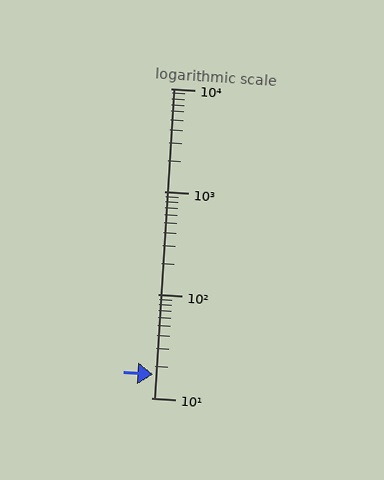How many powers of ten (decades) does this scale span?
The scale spans 3 decades, from 10 to 10000.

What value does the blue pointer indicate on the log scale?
The pointer indicates approximately 17.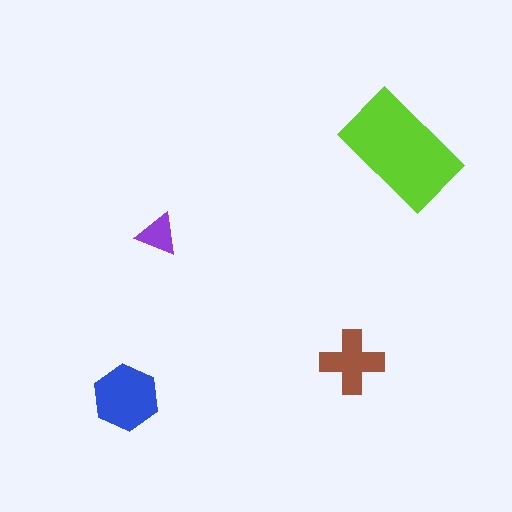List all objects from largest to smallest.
The lime rectangle, the blue hexagon, the brown cross, the purple triangle.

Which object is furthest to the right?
The lime rectangle is rightmost.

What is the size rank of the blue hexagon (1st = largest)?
2nd.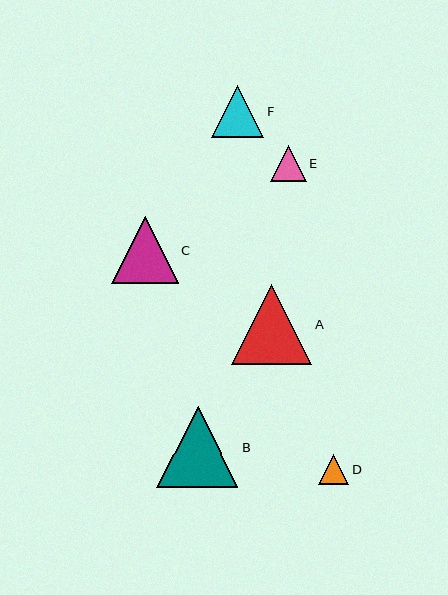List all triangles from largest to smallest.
From largest to smallest: B, A, C, F, E, D.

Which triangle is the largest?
Triangle B is the largest with a size of approximately 81 pixels.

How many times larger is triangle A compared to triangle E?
Triangle A is approximately 2.2 times the size of triangle E.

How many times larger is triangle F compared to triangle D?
Triangle F is approximately 1.7 times the size of triangle D.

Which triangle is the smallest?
Triangle D is the smallest with a size of approximately 31 pixels.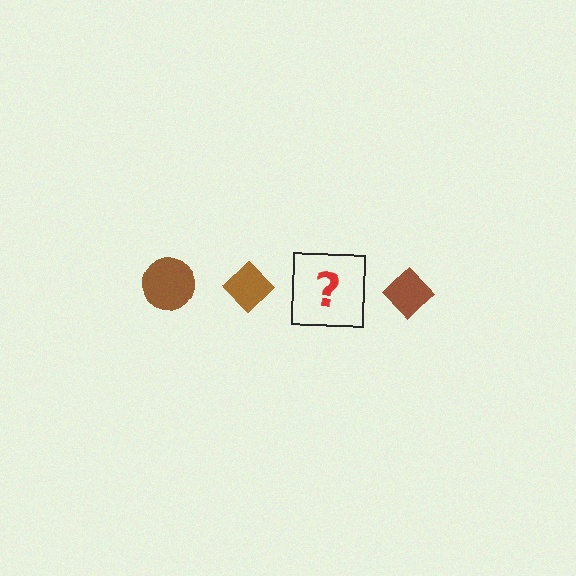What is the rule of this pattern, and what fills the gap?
The rule is that the pattern cycles through circle, diamond shapes in brown. The gap should be filled with a brown circle.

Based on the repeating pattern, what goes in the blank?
The blank should be a brown circle.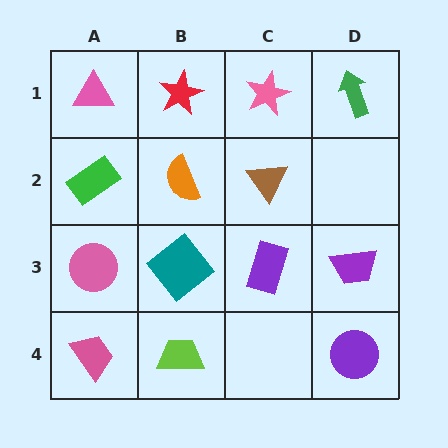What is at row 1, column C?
A pink star.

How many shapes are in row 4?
3 shapes.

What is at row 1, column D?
A green arrow.